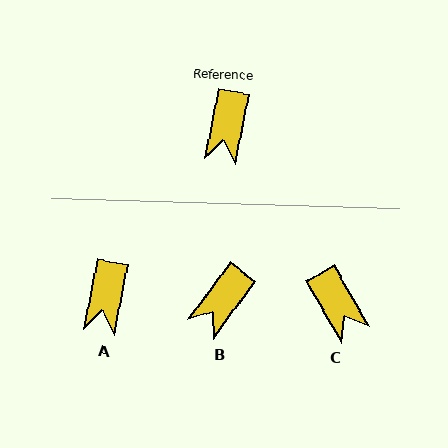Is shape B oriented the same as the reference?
No, it is off by about 25 degrees.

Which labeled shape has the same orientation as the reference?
A.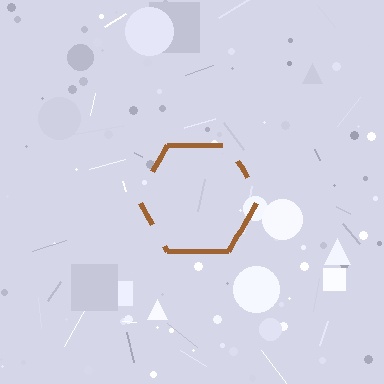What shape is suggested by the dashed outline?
The dashed outline suggests a hexagon.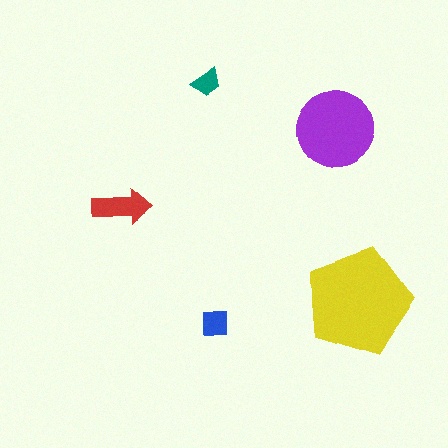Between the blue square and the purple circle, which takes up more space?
The purple circle.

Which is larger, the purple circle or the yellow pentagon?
The yellow pentagon.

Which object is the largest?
The yellow pentagon.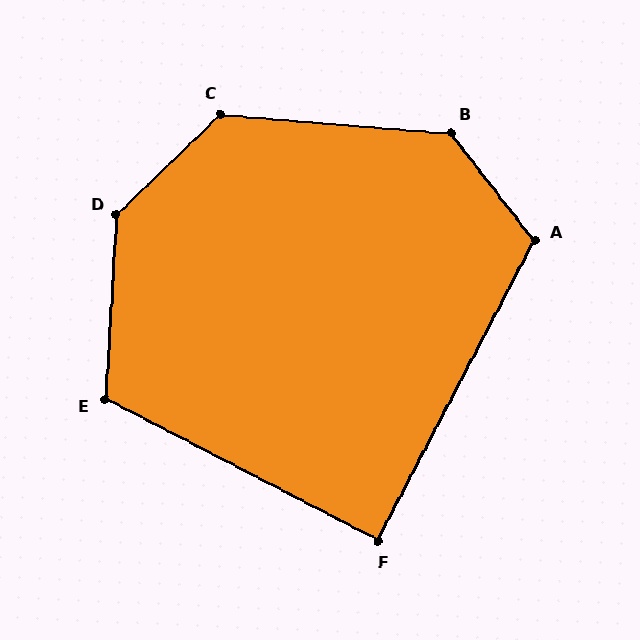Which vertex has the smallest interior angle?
F, at approximately 90 degrees.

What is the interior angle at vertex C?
Approximately 131 degrees (obtuse).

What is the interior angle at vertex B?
Approximately 132 degrees (obtuse).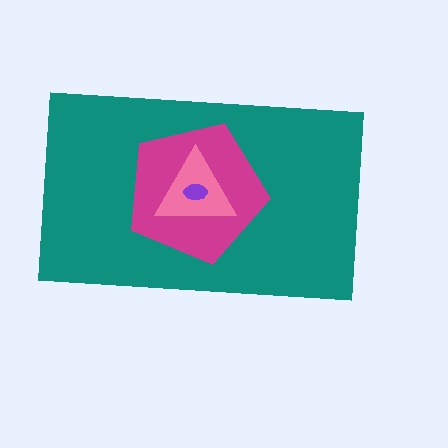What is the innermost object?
The purple ellipse.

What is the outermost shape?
The teal rectangle.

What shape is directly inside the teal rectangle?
The magenta pentagon.